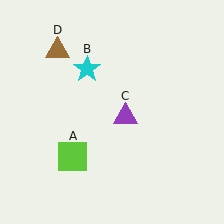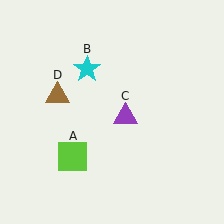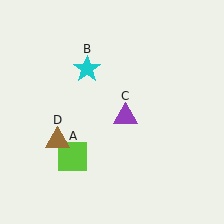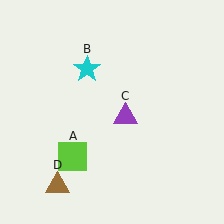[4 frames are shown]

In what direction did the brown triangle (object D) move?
The brown triangle (object D) moved down.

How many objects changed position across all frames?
1 object changed position: brown triangle (object D).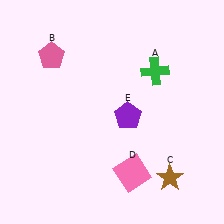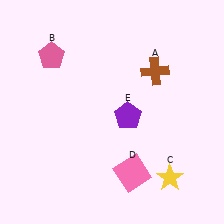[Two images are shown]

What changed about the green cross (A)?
In Image 1, A is green. In Image 2, it changed to brown.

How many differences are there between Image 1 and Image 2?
There are 2 differences between the two images.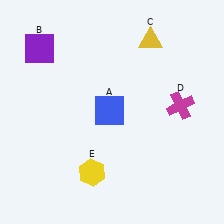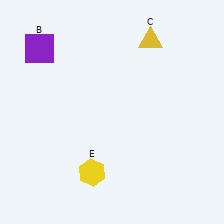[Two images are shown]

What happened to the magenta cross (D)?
The magenta cross (D) was removed in Image 2. It was in the top-right area of Image 1.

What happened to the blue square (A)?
The blue square (A) was removed in Image 2. It was in the top-left area of Image 1.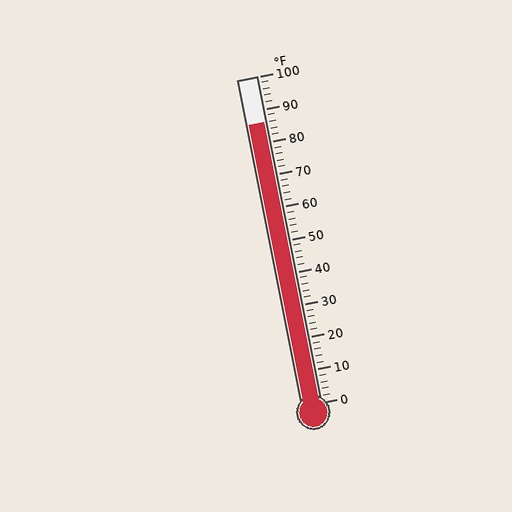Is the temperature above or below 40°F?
The temperature is above 40°F.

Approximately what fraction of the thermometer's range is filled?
The thermometer is filled to approximately 85% of its range.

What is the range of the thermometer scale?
The thermometer scale ranges from 0°F to 100°F.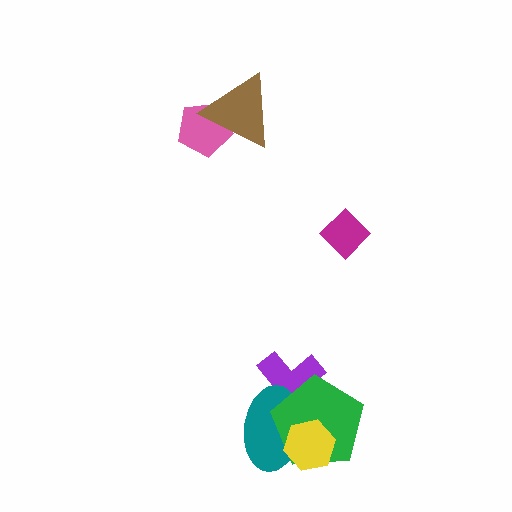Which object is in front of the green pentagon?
The yellow hexagon is in front of the green pentagon.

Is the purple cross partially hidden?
Yes, it is partially covered by another shape.